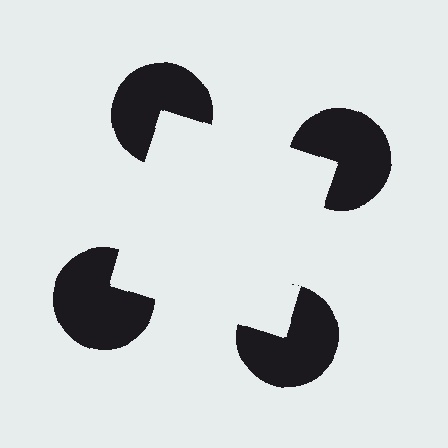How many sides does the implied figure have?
4 sides.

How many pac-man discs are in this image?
There are 4 — one at each vertex of the illusory square.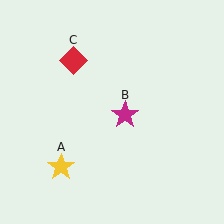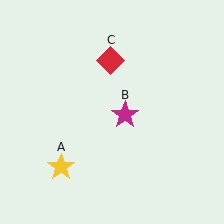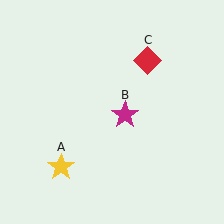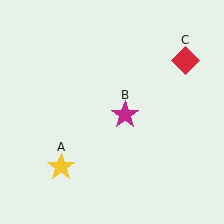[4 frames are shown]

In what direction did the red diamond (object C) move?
The red diamond (object C) moved right.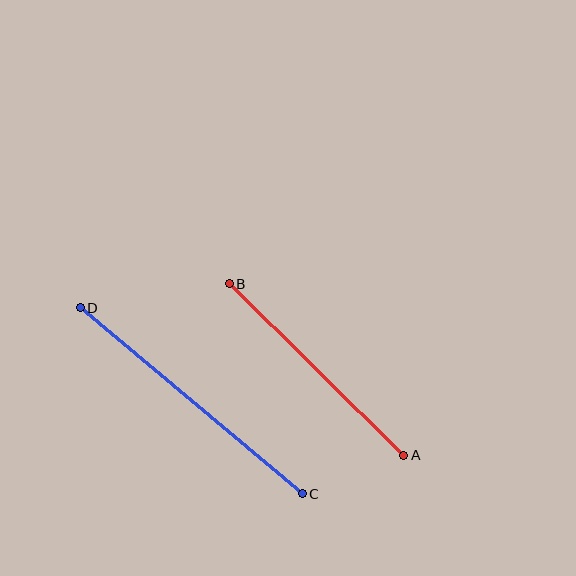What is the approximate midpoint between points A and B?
The midpoint is at approximately (316, 370) pixels.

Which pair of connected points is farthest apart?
Points C and D are farthest apart.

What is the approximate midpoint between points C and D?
The midpoint is at approximately (191, 401) pixels.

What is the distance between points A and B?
The distance is approximately 245 pixels.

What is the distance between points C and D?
The distance is approximately 290 pixels.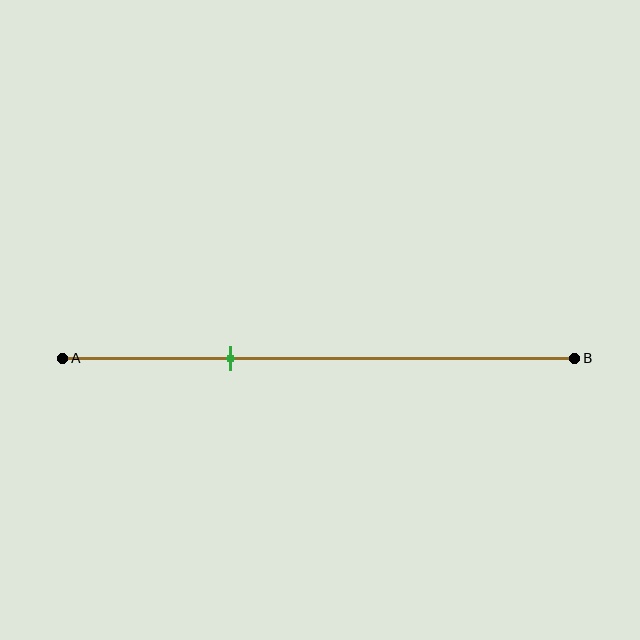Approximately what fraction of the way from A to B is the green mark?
The green mark is approximately 35% of the way from A to B.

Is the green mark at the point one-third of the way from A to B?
Yes, the mark is approximately at the one-third point.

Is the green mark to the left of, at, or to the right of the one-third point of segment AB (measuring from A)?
The green mark is approximately at the one-third point of segment AB.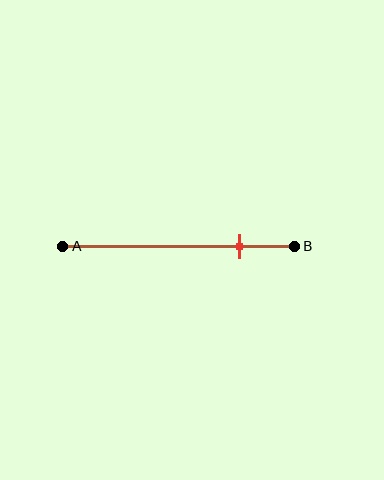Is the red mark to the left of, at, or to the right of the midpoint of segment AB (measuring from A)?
The red mark is to the right of the midpoint of segment AB.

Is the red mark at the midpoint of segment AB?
No, the mark is at about 75% from A, not at the 50% midpoint.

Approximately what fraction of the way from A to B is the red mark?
The red mark is approximately 75% of the way from A to B.